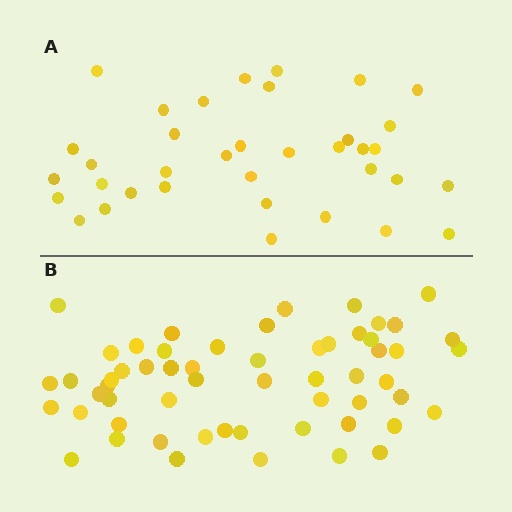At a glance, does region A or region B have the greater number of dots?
Region B (the bottom region) has more dots.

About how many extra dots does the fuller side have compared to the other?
Region B has approximately 20 more dots than region A.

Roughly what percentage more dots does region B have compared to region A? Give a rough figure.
About 60% more.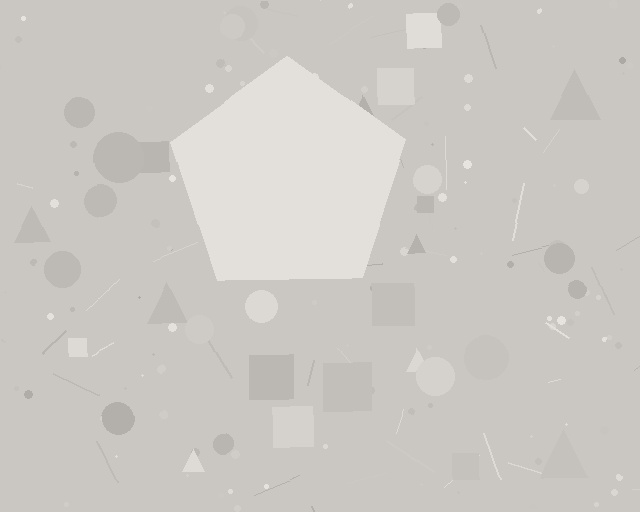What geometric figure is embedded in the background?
A pentagon is embedded in the background.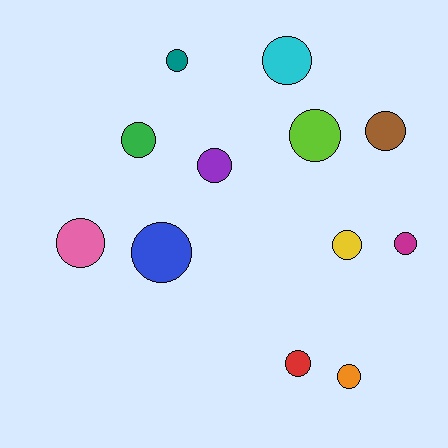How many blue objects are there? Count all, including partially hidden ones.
There is 1 blue object.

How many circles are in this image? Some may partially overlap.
There are 12 circles.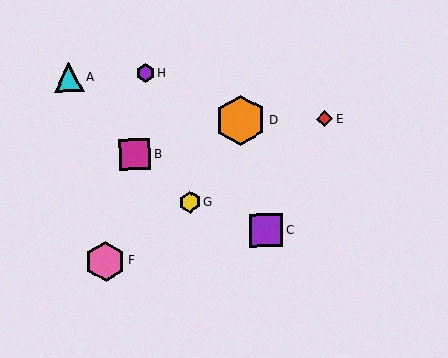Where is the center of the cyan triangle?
The center of the cyan triangle is at (69, 77).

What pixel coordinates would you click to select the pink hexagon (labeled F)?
Click at (105, 261) to select the pink hexagon F.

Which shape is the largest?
The orange hexagon (labeled D) is the largest.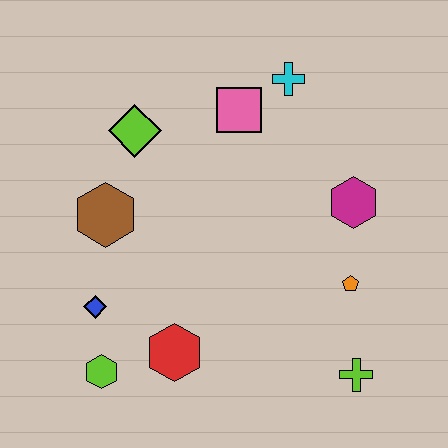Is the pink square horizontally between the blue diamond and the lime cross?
Yes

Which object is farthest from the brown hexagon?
The lime cross is farthest from the brown hexagon.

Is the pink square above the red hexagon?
Yes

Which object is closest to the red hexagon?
The lime hexagon is closest to the red hexagon.